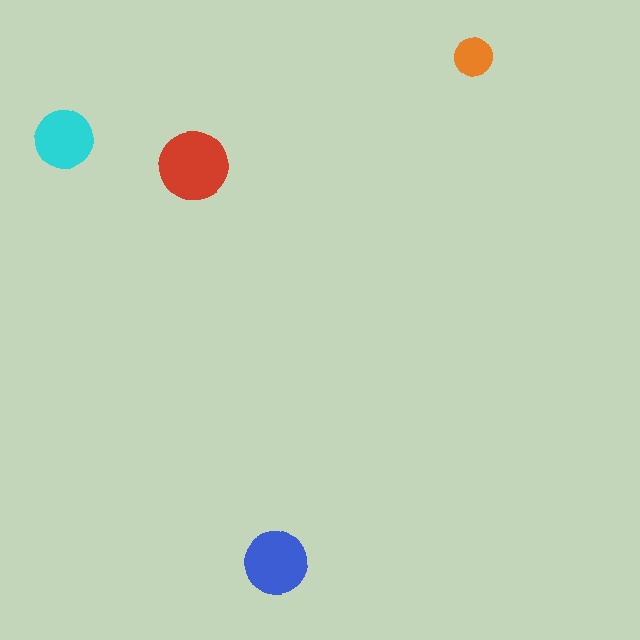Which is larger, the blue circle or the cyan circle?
The blue one.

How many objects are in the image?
There are 4 objects in the image.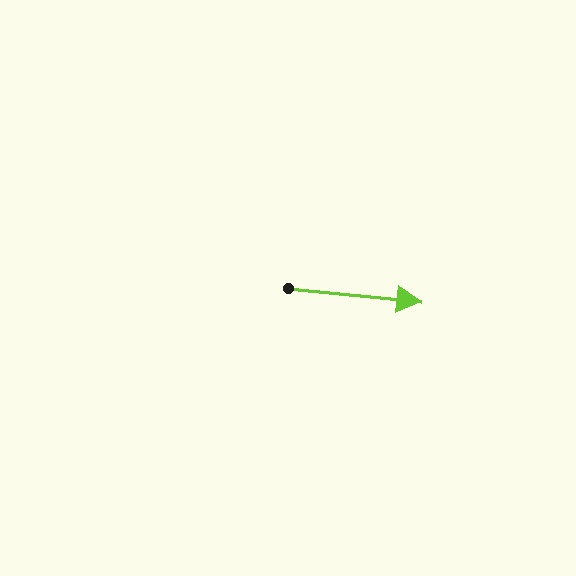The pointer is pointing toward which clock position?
Roughly 3 o'clock.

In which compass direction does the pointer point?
East.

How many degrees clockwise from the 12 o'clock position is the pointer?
Approximately 96 degrees.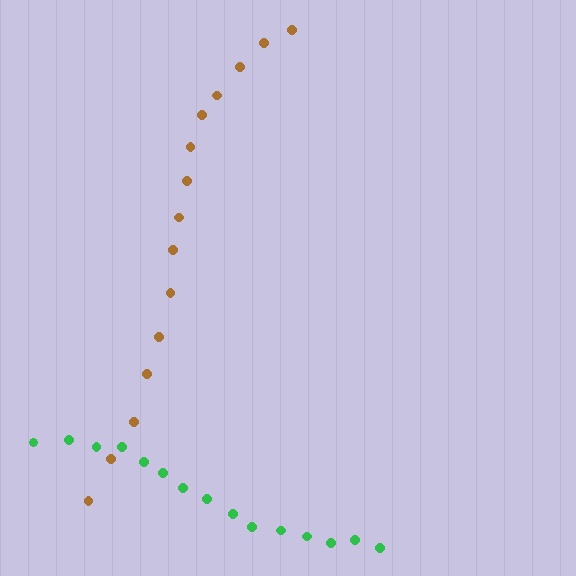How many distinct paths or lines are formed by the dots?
There are 2 distinct paths.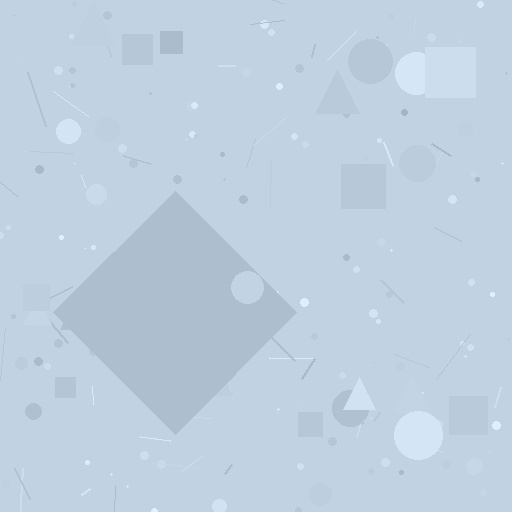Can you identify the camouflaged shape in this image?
The camouflaged shape is a diamond.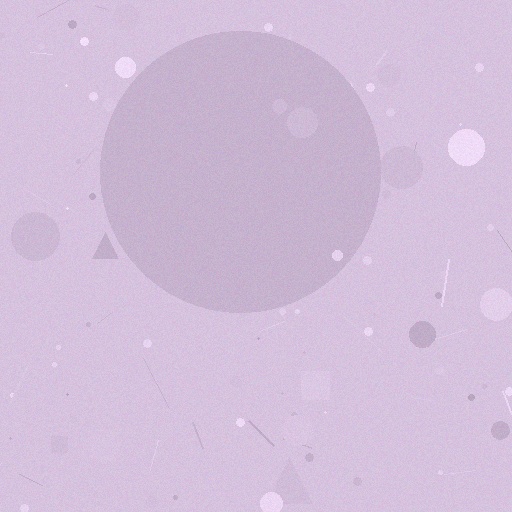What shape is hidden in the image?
A circle is hidden in the image.